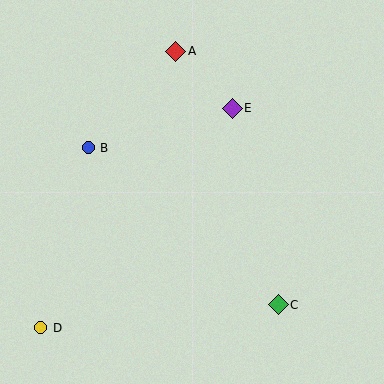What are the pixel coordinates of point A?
Point A is at (176, 51).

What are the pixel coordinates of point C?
Point C is at (278, 305).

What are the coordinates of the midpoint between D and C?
The midpoint between D and C is at (159, 316).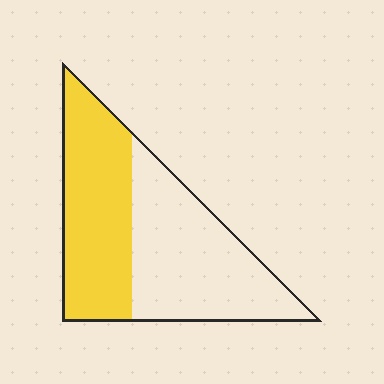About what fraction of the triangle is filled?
About one half (1/2).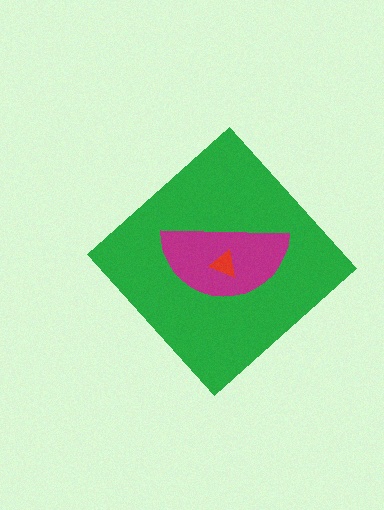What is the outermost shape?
The green diamond.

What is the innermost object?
The red triangle.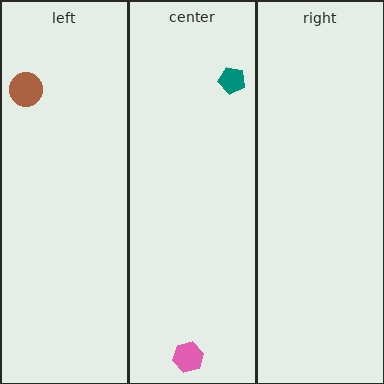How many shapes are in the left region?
1.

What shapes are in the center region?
The pink hexagon, the teal pentagon.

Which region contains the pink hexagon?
The center region.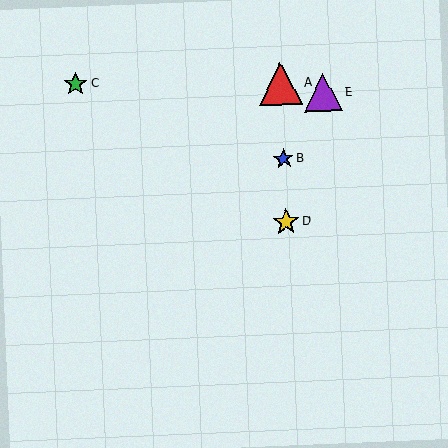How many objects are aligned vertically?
3 objects (A, B, D) are aligned vertically.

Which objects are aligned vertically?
Objects A, B, D are aligned vertically.